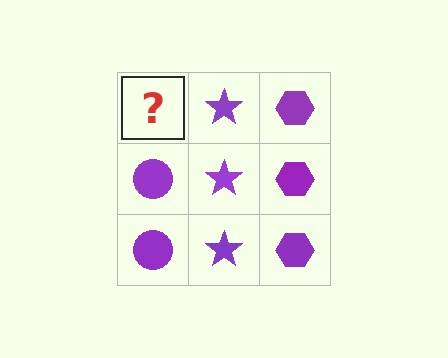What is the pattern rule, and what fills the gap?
The rule is that each column has a consistent shape. The gap should be filled with a purple circle.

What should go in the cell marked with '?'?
The missing cell should contain a purple circle.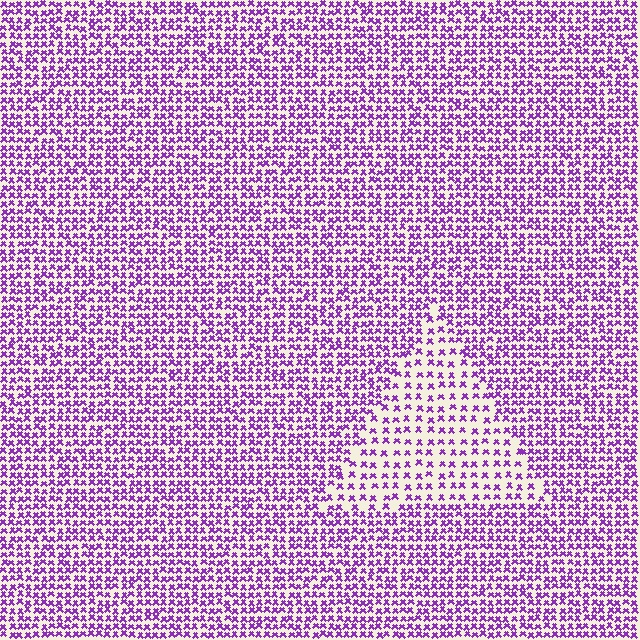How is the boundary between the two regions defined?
The boundary is defined by a change in element density (approximately 2.0x ratio). All elements are the same color, size, and shape.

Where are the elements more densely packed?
The elements are more densely packed outside the triangle boundary.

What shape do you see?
I see a triangle.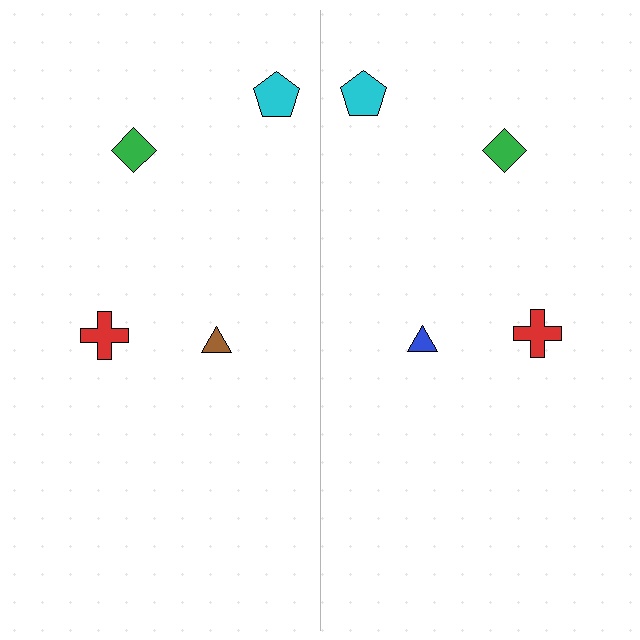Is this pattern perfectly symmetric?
No, the pattern is not perfectly symmetric. The blue triangle on the right side breaks the symmetry — its mirror counterpart is brown.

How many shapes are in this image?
There are 8 shapes in this image.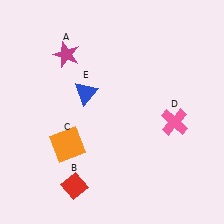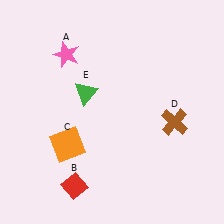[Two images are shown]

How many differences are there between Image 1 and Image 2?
There are 3 differences between the two images.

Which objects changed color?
A changed from magenta to pink. D changed from pink to brown. E changed from blue to green.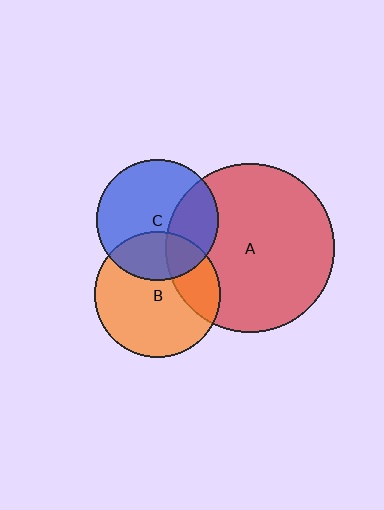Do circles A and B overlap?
Yes.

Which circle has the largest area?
Circle A (red).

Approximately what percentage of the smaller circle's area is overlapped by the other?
Approximately 25%.